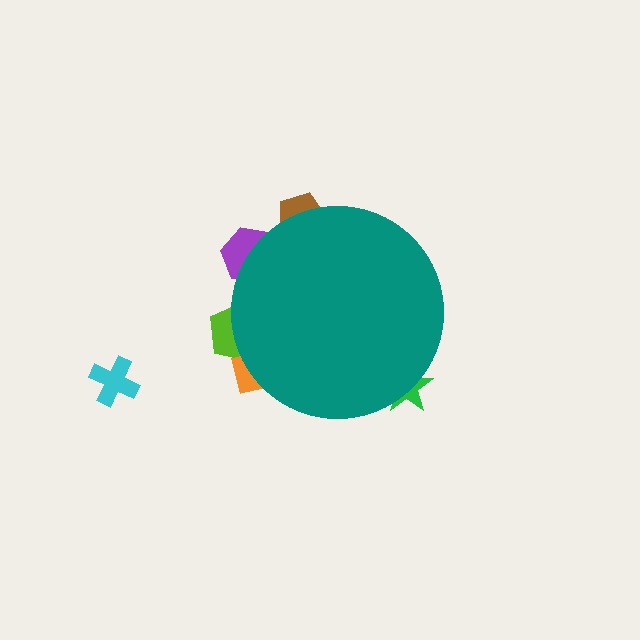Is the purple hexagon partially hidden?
Yes, the purple hexagon is partially hidden behind the teal circle.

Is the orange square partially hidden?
Yes, the orange square is partially hidden behind the teal circle.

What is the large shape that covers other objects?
A teal circle.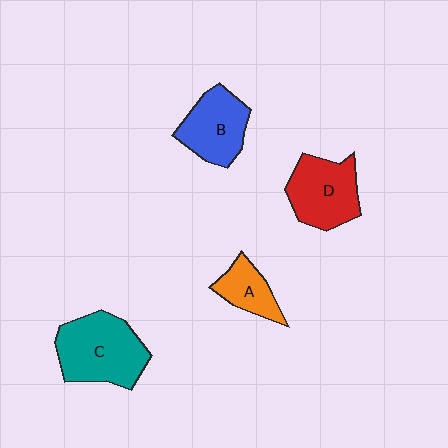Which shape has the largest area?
Shape C (teal).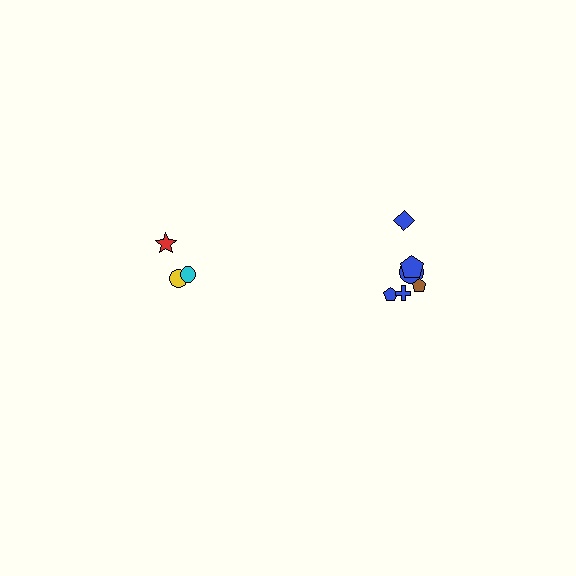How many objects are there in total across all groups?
There are 9 objects.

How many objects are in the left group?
There are 3 objects.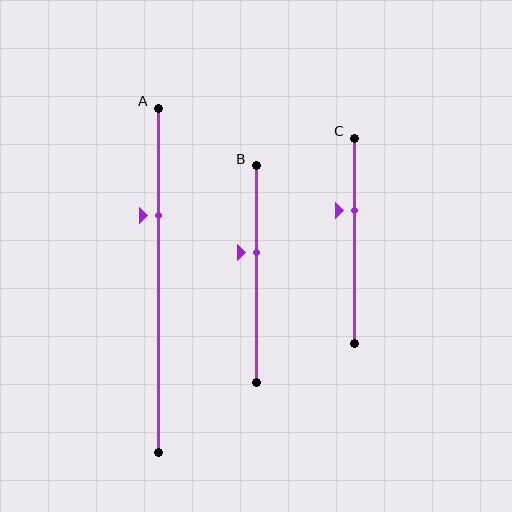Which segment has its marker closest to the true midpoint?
Segment B has its marker closest to the true midpoint.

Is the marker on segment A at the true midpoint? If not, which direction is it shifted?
No, the marker on segment A is shifted upward by about 19% of the segment length.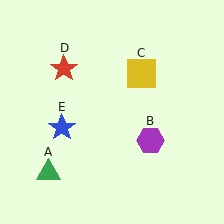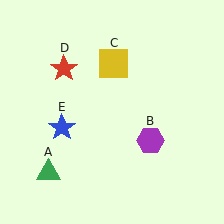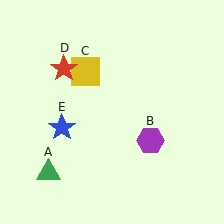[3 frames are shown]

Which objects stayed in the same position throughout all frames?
Green triangle (object A) and purple hexagon (object B) and red star (object D) and blue star (object E) remained stationary.